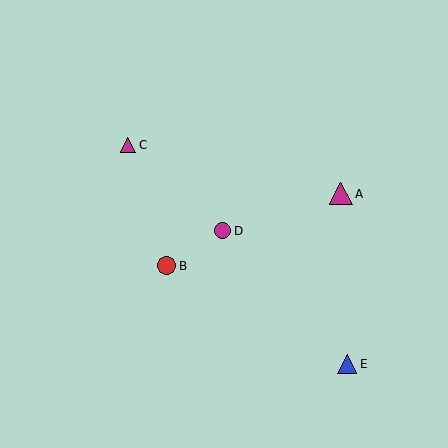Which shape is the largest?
The magenta triangle (labeled A) is the largest.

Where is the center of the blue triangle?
The center of the blue triangle is at (347, 364).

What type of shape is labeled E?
Shape E is a blue triangle.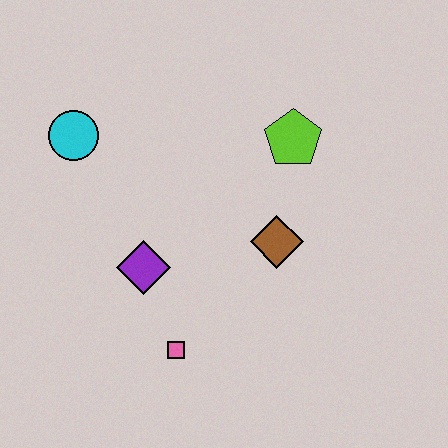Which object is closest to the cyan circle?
The purple diamond is closest to the cyan circle.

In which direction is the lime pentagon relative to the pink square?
The lime pentagon is above the pink square.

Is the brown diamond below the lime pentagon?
Yes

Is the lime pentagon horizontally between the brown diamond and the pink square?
No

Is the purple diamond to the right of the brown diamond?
No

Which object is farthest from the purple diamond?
The lime pentagon is farthest from the purple diamond.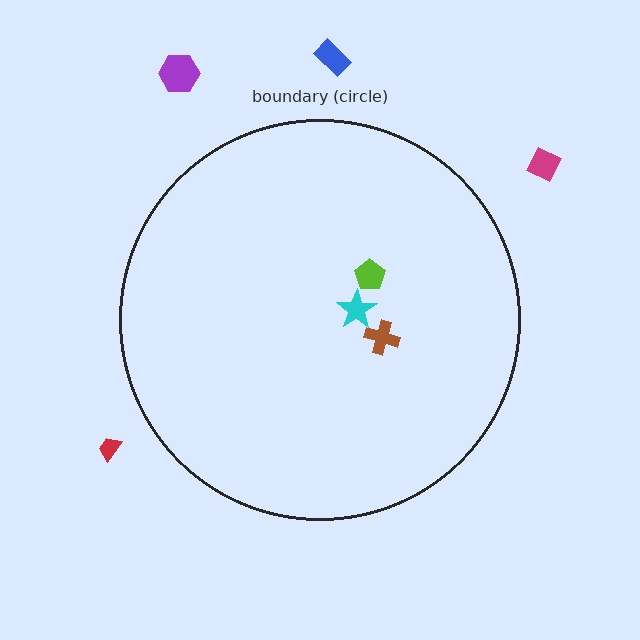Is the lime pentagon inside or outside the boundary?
Inside.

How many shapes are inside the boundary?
3 inside, 4 outside.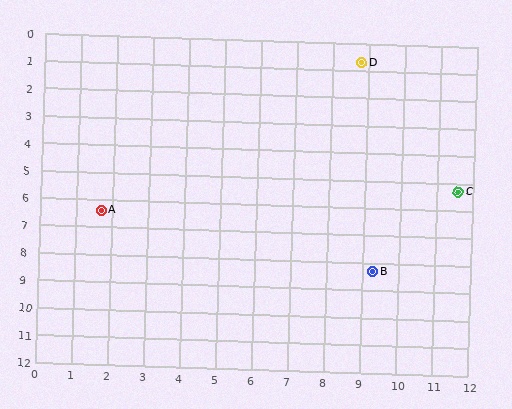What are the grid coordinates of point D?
Point D is at approximately (8.8, 0.7).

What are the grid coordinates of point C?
Point C is at approximately (11.6, 5.3).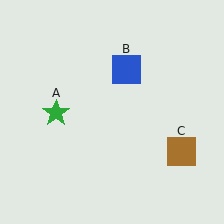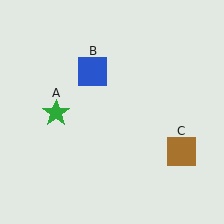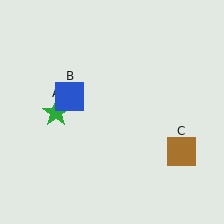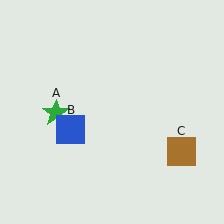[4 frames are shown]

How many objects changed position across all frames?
1 object changed position: blue square (object B).